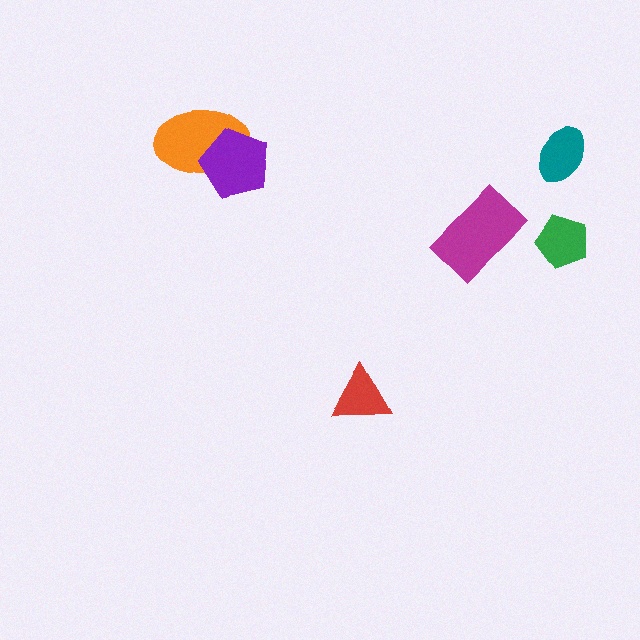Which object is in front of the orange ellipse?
The purple pentagon is in front of the orange ellipse.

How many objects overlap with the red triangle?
0 objects overlap with the red triangle.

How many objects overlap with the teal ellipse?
0 objects overlap with the teal ellipse.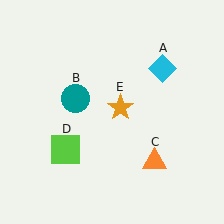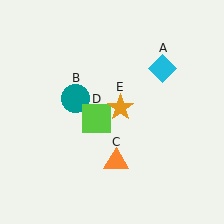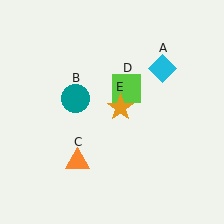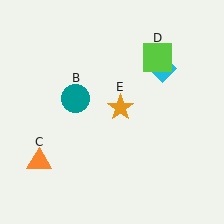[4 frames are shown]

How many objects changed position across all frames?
2 objects changed position: orange triangle (object C), lime square (object D).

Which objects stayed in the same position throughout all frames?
Cyan diamond (object A) and teal circle (object B) and orange star (object E) remained stationary.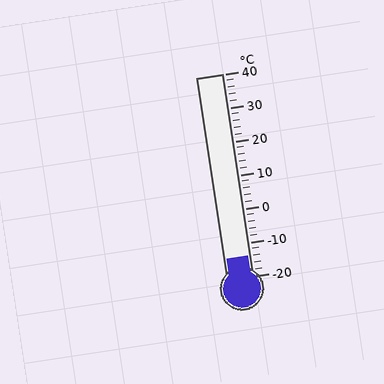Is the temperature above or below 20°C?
The temperature is below 20°C.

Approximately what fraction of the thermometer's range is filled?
The thermometer is filled to approximately 10% of its range.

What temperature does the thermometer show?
The thermometer shows approximately -14°C.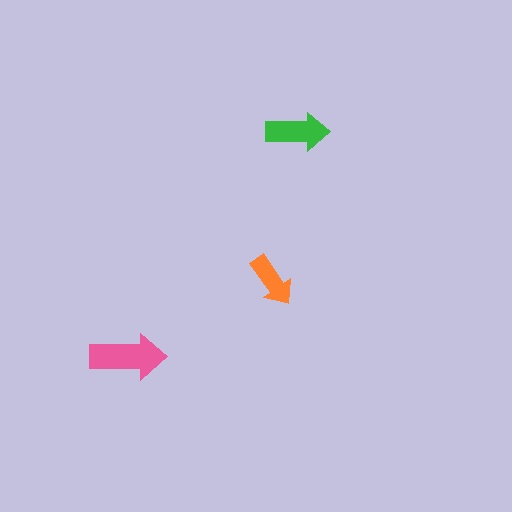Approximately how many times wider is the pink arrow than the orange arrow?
About 1.5 times wider.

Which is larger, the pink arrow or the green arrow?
The pink one.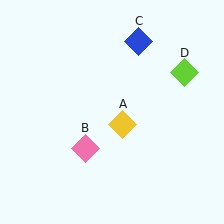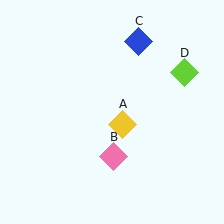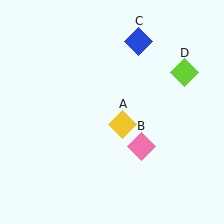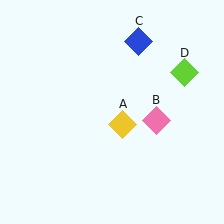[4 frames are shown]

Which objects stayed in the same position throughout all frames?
Yellow diamond (object A) and blue diamond (object C) and lime diamond (object D) remained stationary.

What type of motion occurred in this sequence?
The pink diamond (object B) rotated counterclockwise around the center of the scene.